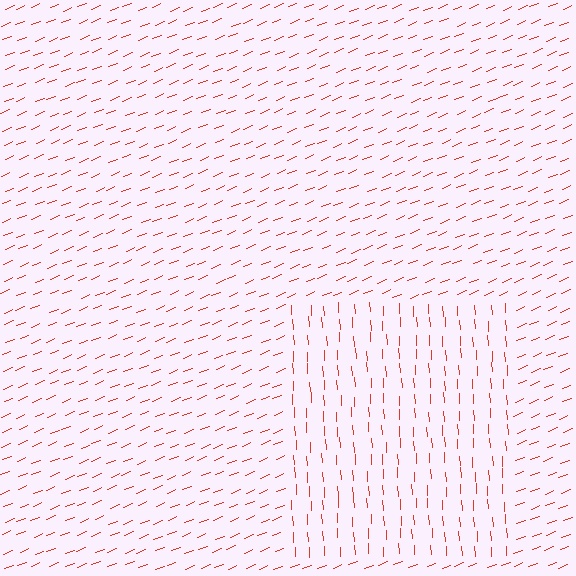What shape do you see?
I see a rectangle.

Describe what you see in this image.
The image is filled with small red line segments. A rectangle region in the image has lines oriented differently from the surrounding lines, creating a visible texture boundary.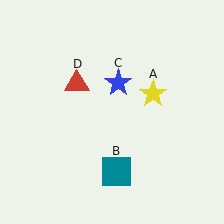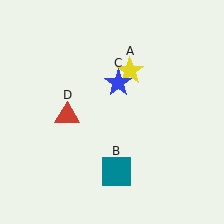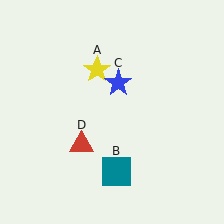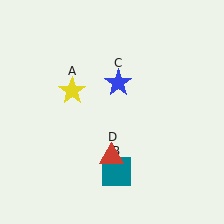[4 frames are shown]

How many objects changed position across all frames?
2 objects changed position: yellow star (object A), red triangle (object D).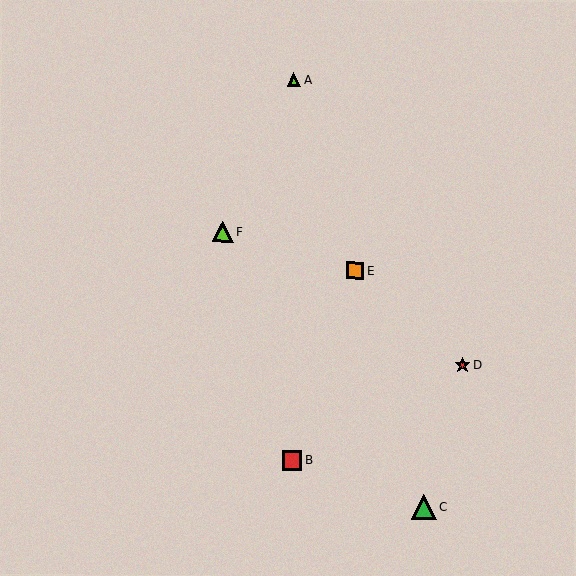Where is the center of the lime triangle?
The center of the lime triangle is at (293, 80).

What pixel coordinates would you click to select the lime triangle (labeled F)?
Click at (223, 231) to select the lime triangle F.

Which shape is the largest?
The green triangle (labeled C) is the largest.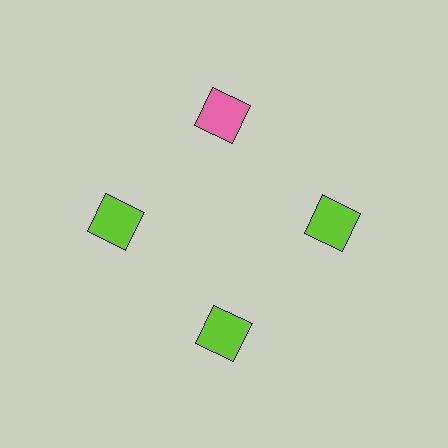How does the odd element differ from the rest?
It has a different color: pink instead of lime.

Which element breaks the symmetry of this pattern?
The pink square at roughly the 12 o'clock position breaks the symmetry. All other shapes are lime squares.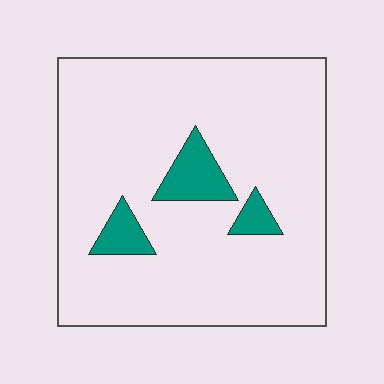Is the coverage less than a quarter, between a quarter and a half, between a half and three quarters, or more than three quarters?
Less than a quarter.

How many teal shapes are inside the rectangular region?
3.